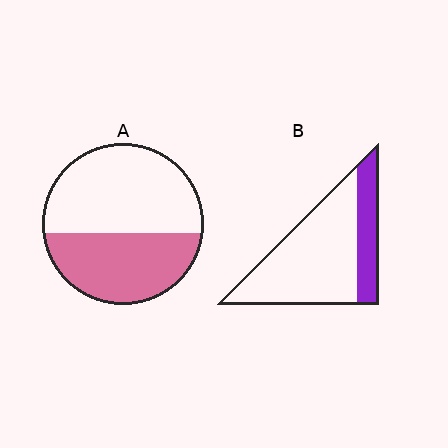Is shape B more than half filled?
No.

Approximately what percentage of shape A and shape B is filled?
A is approximately 45% and B is approximately 25%.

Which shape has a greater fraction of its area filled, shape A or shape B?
Shape A.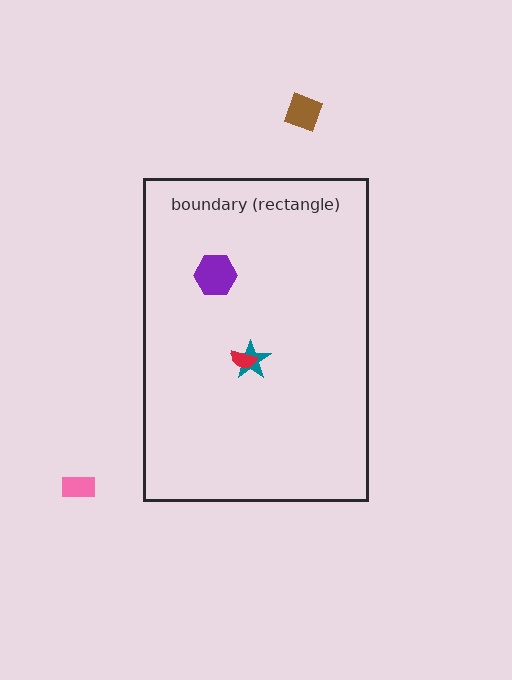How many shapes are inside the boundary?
3 inside, 2 outside.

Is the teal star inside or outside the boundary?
Inside.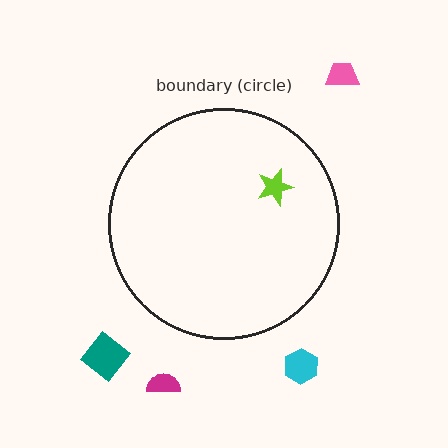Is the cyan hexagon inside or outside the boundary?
Outside.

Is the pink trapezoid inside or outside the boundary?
Outside.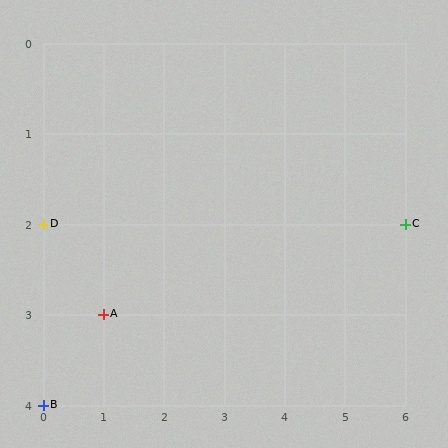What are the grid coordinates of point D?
Point D is at grid coordinates (0, 2).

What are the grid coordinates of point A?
Point A is at grid coordinates (1, 3).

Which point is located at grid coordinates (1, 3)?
Point A is at (1, 3).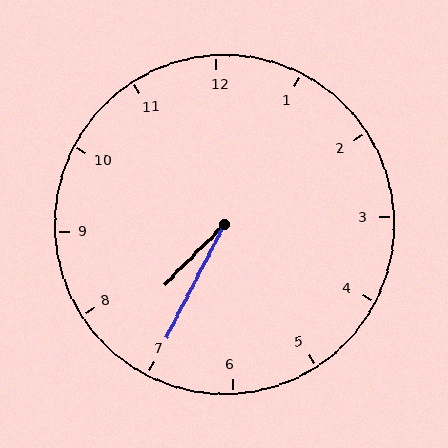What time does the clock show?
7:35.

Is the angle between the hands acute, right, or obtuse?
It is acute.